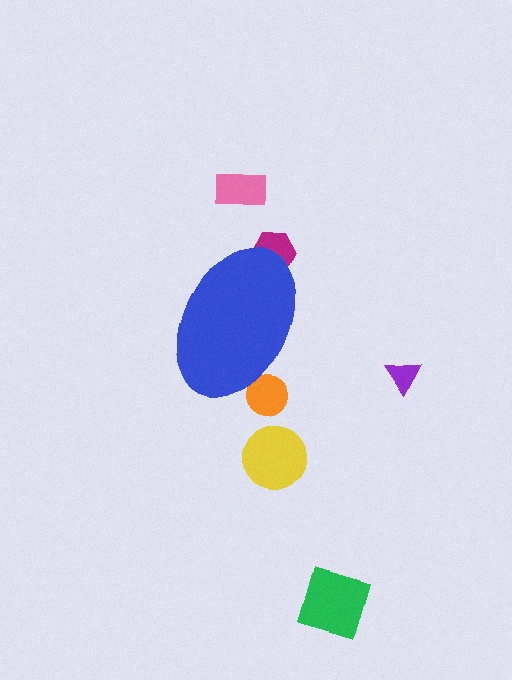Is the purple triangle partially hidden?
No, the purple triangle is fully visible.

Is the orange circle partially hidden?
Yes, the orange circle is partially hidden behind the blue ellipse.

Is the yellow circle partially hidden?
No, the yellow circle is fully visible.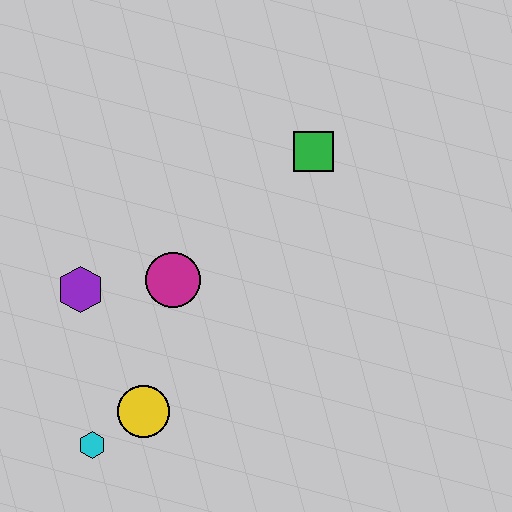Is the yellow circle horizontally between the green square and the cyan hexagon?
Yes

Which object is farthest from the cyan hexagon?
The green square is farthest from the cyan hexagon.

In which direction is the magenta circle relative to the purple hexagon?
The magenta circle is to the right of the purple hexagon.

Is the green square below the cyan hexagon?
No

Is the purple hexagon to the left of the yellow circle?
Yes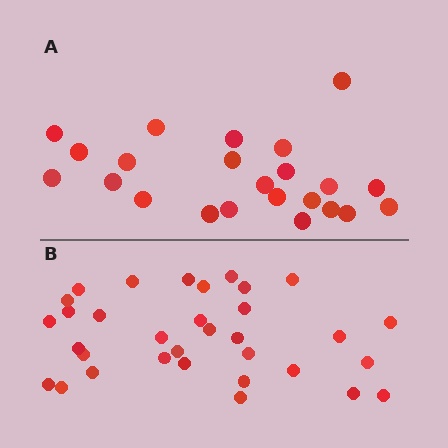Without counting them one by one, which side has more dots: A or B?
Region B (the bottom region) has more dots.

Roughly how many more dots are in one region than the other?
Region B has roughly 10 or so more dots than region A.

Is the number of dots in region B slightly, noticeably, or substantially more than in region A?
Region B has noticeably more, but not dramatically so. The ratio is roughly 1.4 to 1.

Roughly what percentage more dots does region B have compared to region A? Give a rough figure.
About 45% more.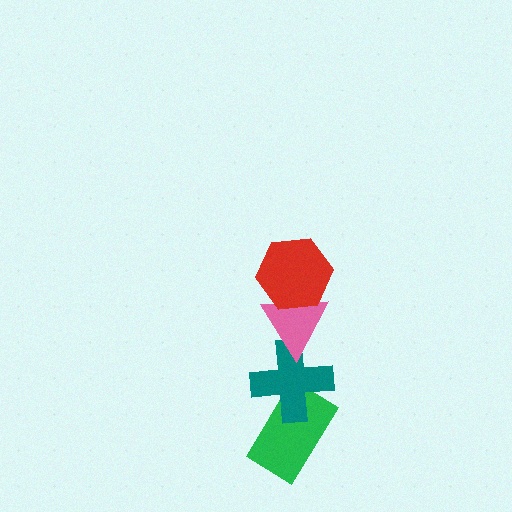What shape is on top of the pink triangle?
The red hexagon is on top of the pink triangle.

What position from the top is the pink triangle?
The pink triangle is 2nd from the top.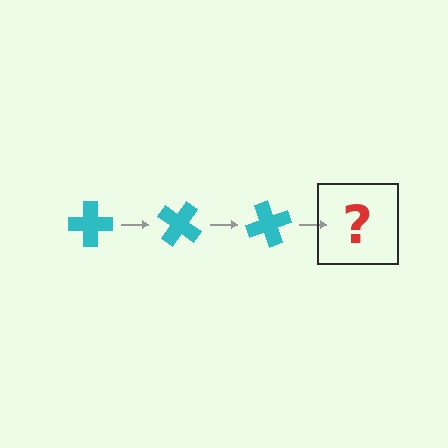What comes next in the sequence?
The next element should be a cyan cross rotated 105 degrees.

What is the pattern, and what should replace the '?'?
The pattern is that the cross rotates 35 degrees each step. The '?' should be a cyan cross rotated 105 degrees.